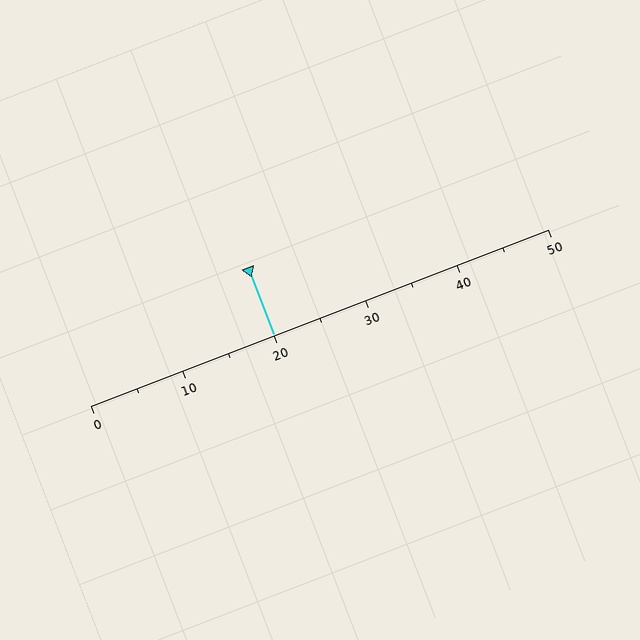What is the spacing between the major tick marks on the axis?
The major ticks are spaced 10 apart.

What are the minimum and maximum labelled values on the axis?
The axis runs from 0 to 50.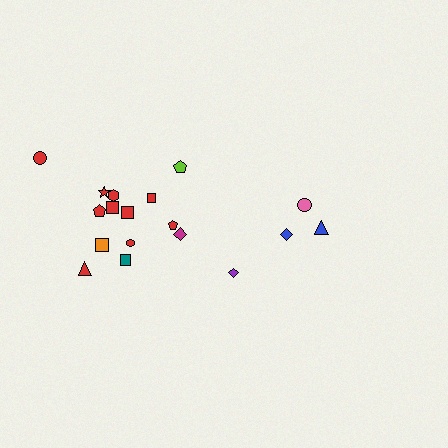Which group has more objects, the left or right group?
The left group.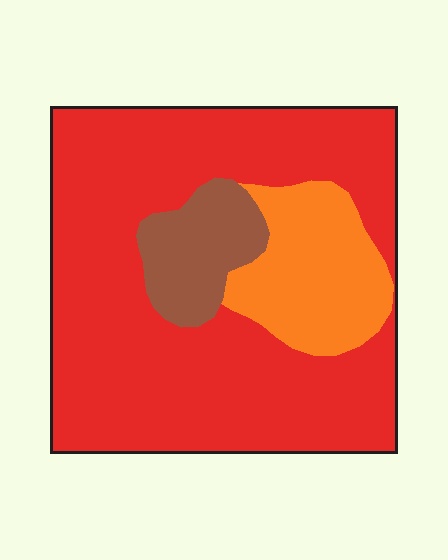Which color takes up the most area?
Red, at roughly 70%.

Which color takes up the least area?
Brown, at roughly 10%.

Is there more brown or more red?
Red.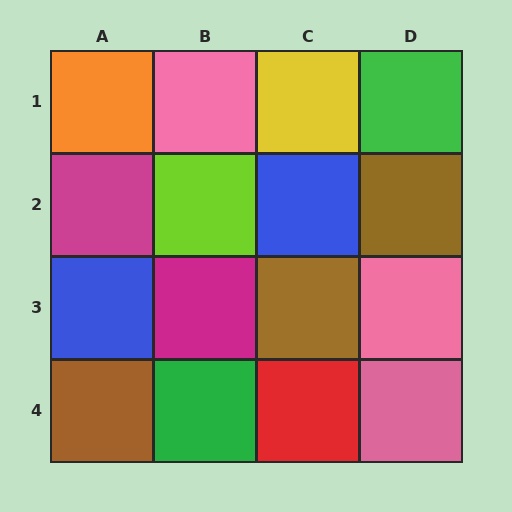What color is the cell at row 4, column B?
Green.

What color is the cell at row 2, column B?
Lime.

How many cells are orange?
1 cell is orange.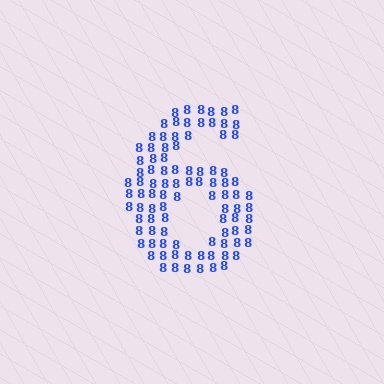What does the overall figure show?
The overall figure shows the digit 6.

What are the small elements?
The small elements are digit 8's.